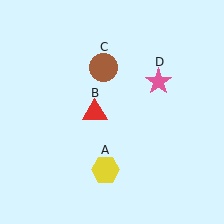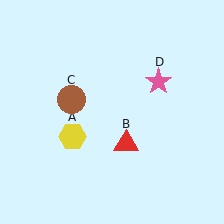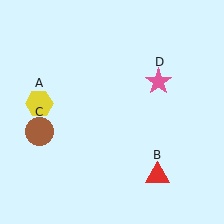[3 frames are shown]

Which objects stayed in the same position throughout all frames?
Pink star (object D) remained stationary.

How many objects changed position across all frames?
3 objects changed position: yellow hexagon (object A), red triangle (object B), brown circle (object C).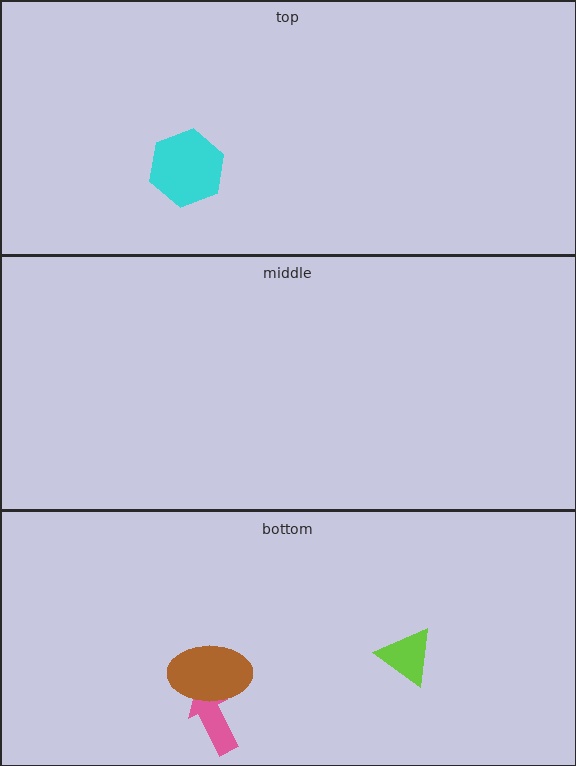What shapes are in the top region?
The cyan hexagon.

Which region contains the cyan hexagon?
The top region.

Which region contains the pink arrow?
The bottom region.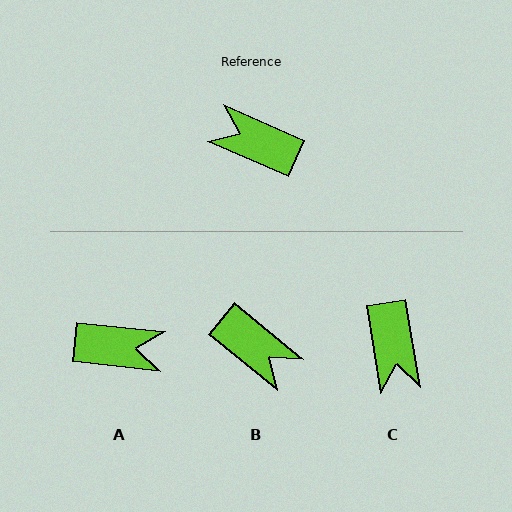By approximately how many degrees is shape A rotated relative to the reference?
Approximately 162 degrees clockwise.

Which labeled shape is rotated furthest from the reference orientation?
B, about 165 degrees away.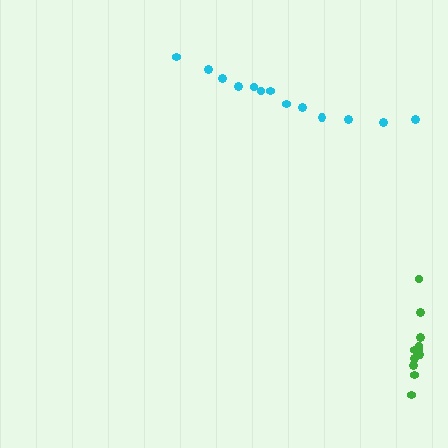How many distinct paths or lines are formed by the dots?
There are 2 distinct paths.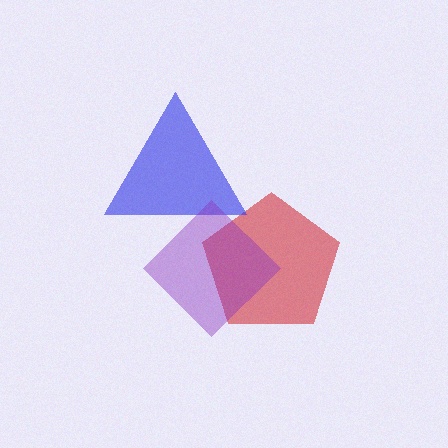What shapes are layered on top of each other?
The layered shapes are: a red pentagon, a blue triangle, a purple diamond.